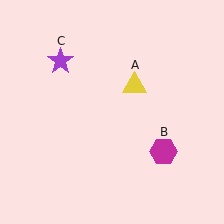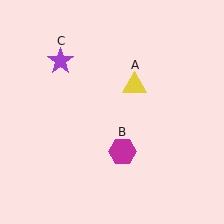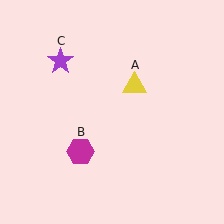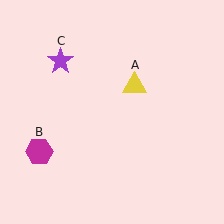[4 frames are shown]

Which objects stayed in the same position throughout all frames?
Yellow triangle (object A) and purple star (object C) remained stationary.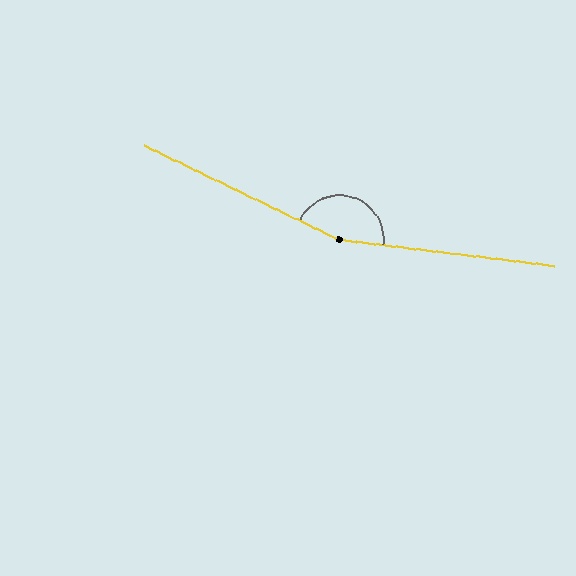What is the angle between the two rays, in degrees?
Approximately 161 degrees.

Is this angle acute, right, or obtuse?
It is obtuse.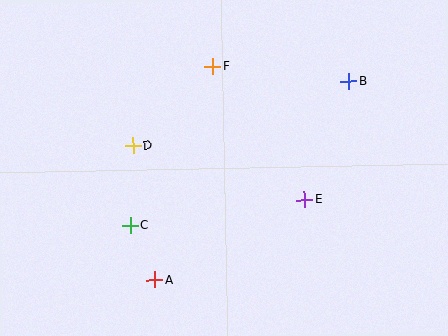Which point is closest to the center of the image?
Point E at (304, 200) is closest to the center.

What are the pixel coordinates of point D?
Point D is at (133, 146).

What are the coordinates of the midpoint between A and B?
The midpoint between A and B is at (252, 181).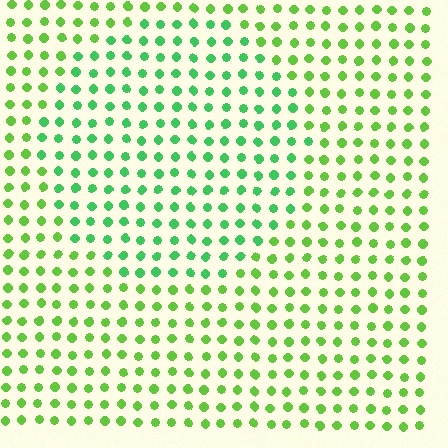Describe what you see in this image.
The image is filled with small lime elements in a uniform arrangement. A circle-shaped region is visible where the elements are tinted to a slightly different hue, forming a subtle color boundary.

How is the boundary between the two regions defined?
The boundary is defined purely by a slight shift in hue (about 30 degrees). Spacing, size, and orientation are identical on both sides.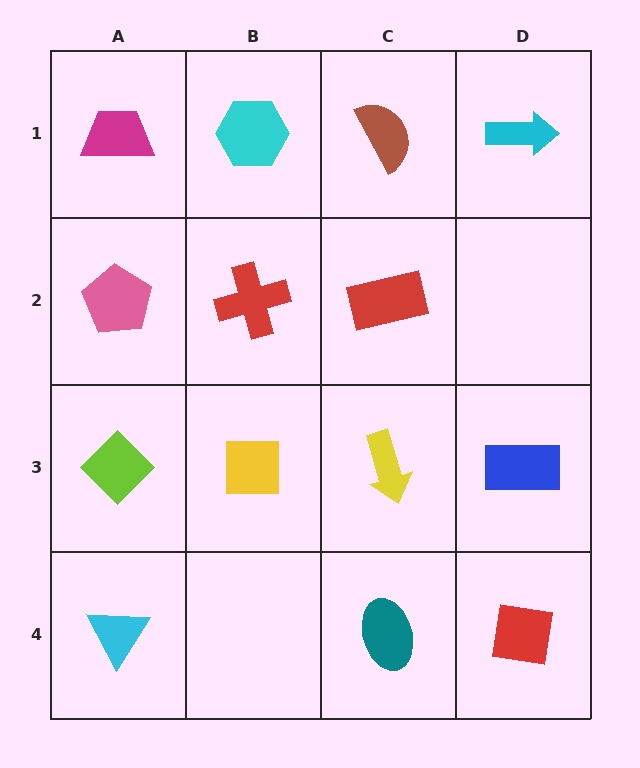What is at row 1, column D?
A cyan arrow.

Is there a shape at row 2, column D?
No, that cell is empty.